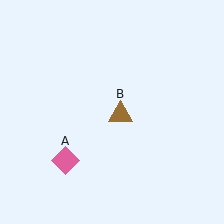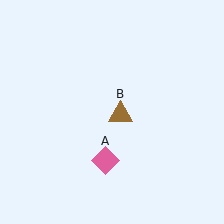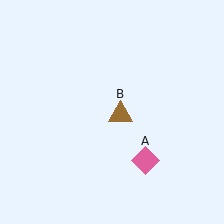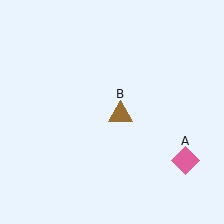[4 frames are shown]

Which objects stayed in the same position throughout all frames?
Brown triangle (object B) remained stationary.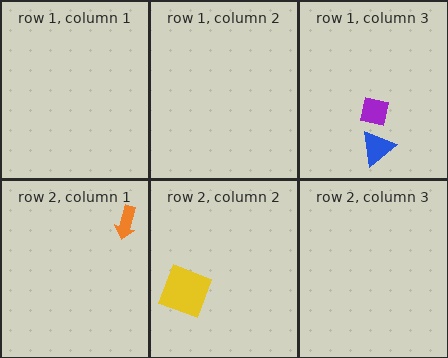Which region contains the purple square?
The row 1, column 3 region.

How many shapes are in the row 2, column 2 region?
1.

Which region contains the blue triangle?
The row 1, column 3 region.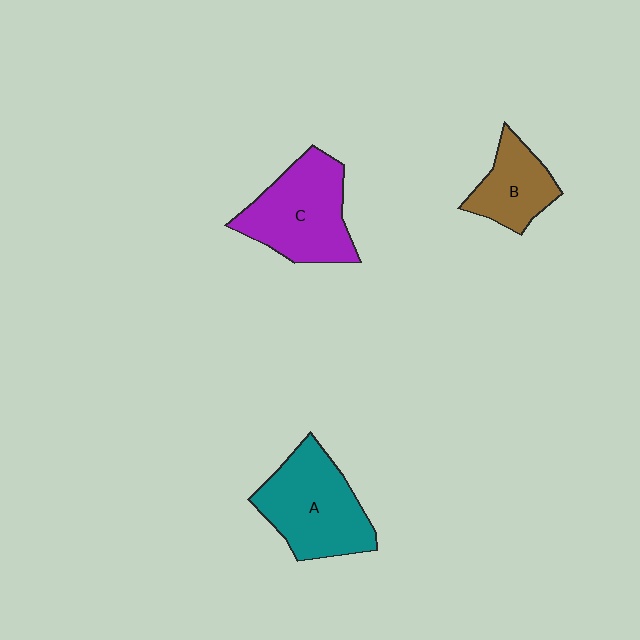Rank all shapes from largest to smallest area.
From largest to smallest: A (teal), C (purple), B (brown).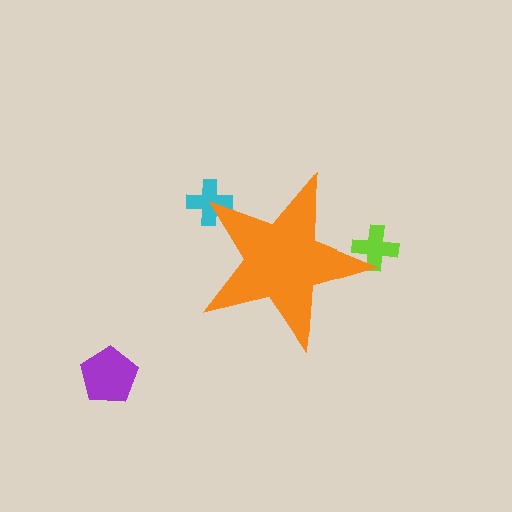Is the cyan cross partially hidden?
Yes, the cyan cross is partially hidden behind the orange star.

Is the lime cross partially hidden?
Yes, the lime cross is partially hidden behind the orange star.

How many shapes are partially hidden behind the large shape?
2 shapes are partially hidden.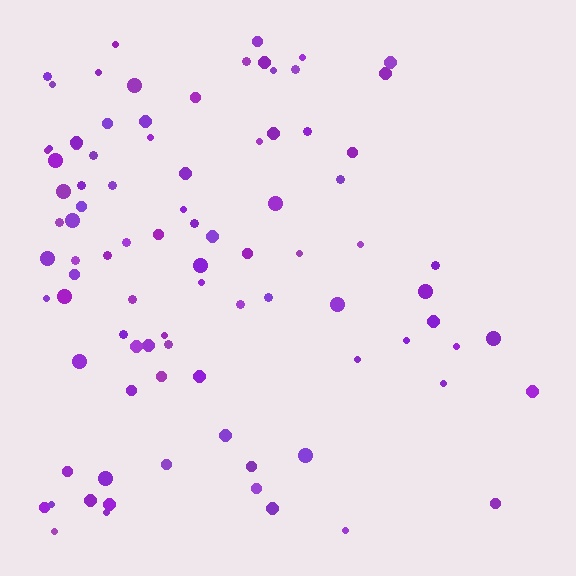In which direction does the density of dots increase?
From right to left, with the left side densest.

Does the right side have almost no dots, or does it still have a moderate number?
Still a moderate number, just noticeably fewer than the left.